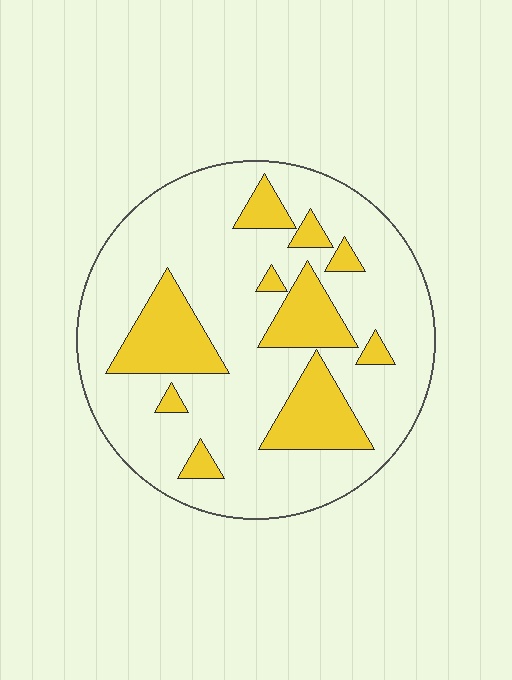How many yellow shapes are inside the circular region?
10.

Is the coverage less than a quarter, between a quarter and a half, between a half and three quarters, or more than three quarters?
Less than a quarter.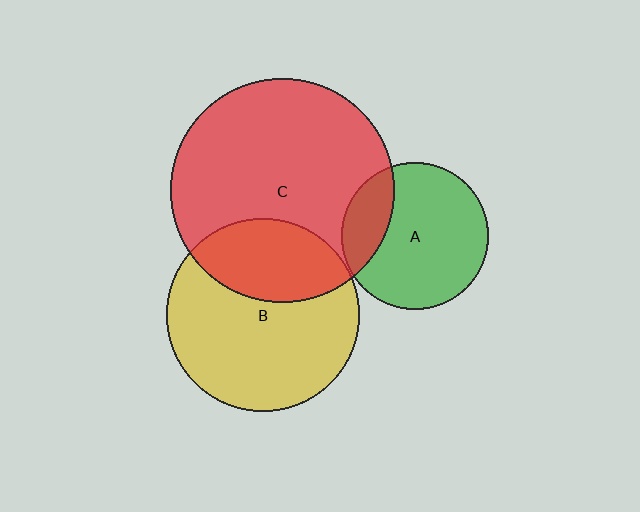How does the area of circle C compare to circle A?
Approximately 2.3 times.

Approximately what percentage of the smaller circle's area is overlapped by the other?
Approximately 20%.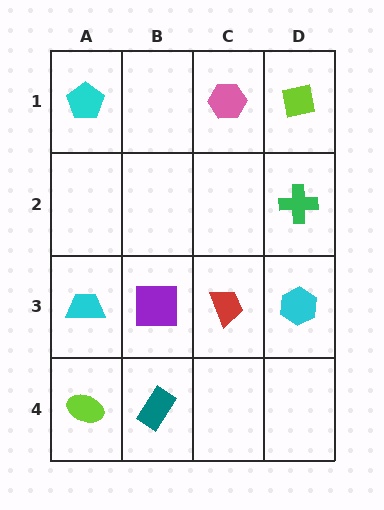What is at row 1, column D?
A lime square.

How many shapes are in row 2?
1 shape.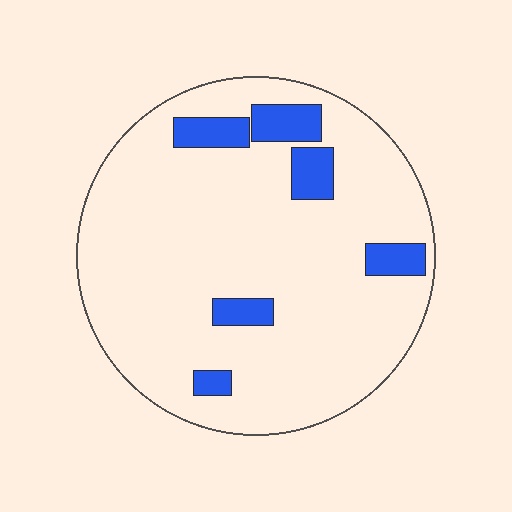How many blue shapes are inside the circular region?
6.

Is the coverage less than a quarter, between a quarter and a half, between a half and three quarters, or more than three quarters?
Less than a quarter.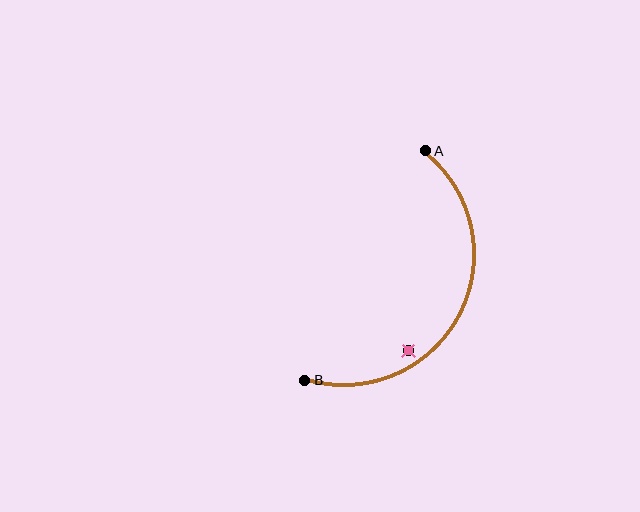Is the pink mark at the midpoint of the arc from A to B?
No — the pink mark does not lie on the arc at all. It sits slightly inside the curve.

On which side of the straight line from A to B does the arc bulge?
The arc bulges to the right of the straight line connecting A and B.